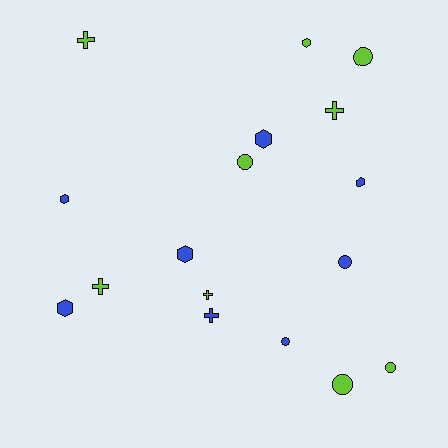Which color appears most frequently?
Lime, with 9 objects.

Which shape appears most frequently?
Circle, with 6 objects.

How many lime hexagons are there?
There is 1 lime hexagon.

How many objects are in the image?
There are 17 objects.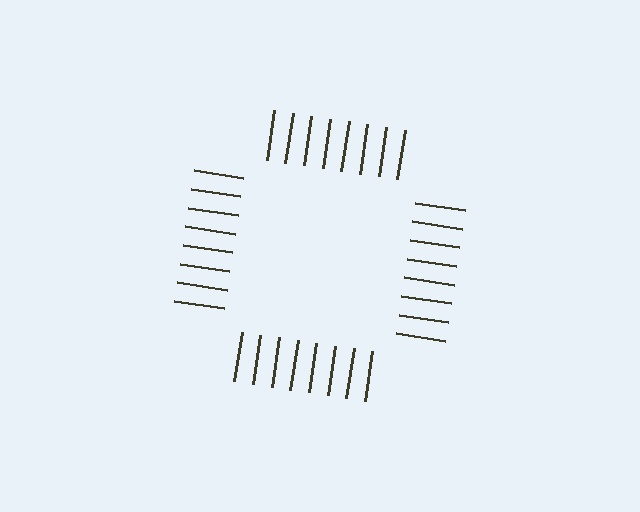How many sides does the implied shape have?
4 sides — the line-ends trace a square.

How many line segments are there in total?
32 — 8 along each of the 4 edges.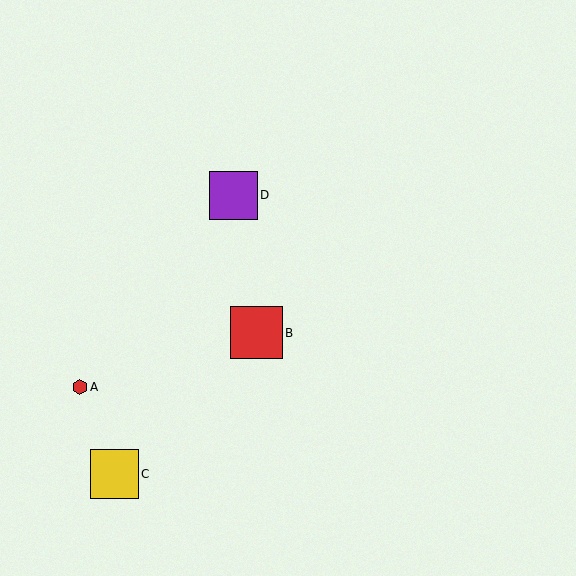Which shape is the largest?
The red square (labeled B) is the largest.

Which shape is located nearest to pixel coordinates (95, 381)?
The red hexagon (labeled A) at (80, 387) is nearest to that location.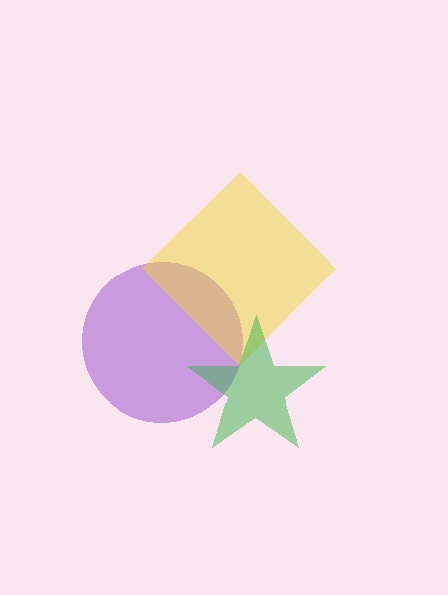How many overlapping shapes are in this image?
There are 3 overlapping shapes in the image.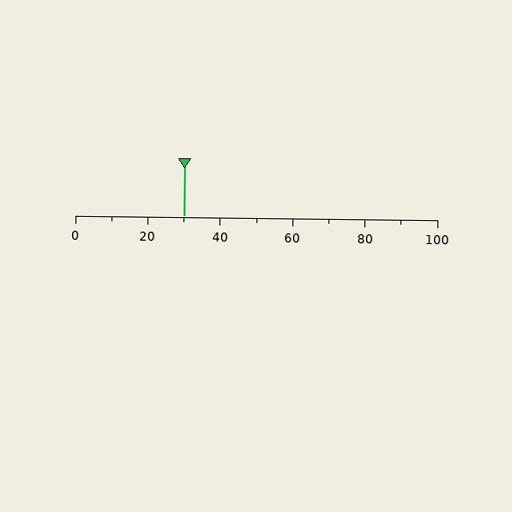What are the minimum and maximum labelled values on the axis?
The axis runs from 0 to 100.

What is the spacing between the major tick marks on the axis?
The major ticks are spaced 20 apart.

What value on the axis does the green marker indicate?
The marker indicates approximately 30.